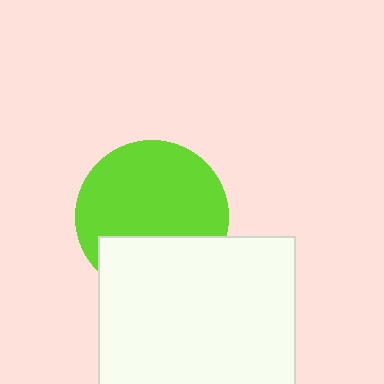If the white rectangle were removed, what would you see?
You would see the complete lime circle.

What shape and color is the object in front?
The object in front is a white rectangle.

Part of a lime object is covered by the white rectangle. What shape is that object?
It is a circle.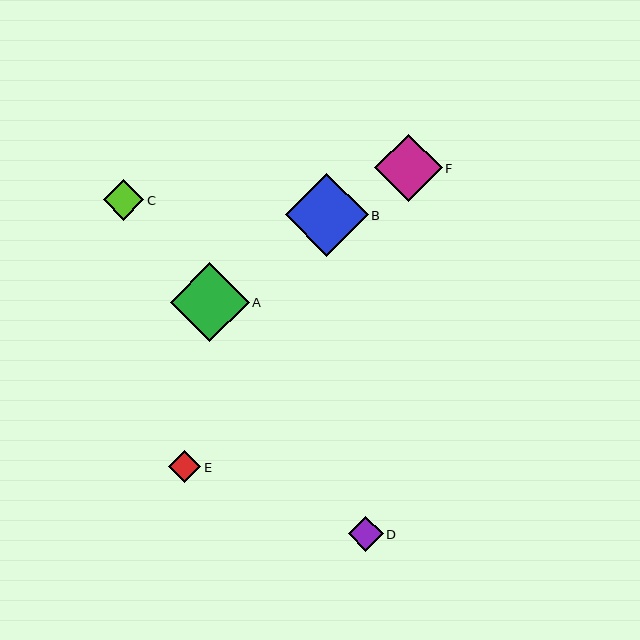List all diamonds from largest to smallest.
From largest to smallest: B, A, F, C, D, E.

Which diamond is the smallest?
Diamond E is the smallest with a size of approximately 33 pixels.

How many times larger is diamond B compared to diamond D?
Diamond B is approximately 2.4 times the size of diamond D.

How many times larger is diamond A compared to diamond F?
Diamond A is approximately 1.2 times the size of diamond F.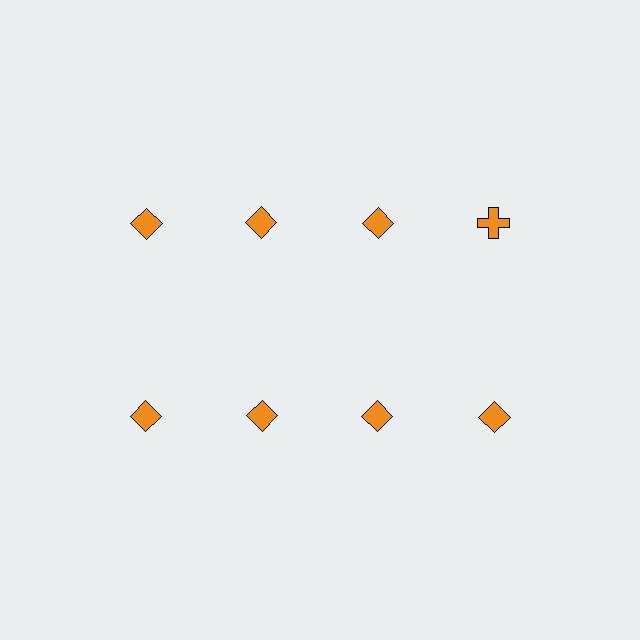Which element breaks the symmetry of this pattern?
The orange cross in the top row, second from right column breaks the symmetry. All other shapes are orange diamonds.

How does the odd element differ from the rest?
It has a different shape: cross instead of diamond.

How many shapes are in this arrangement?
There are 8 shapes arranged in a grid pattern.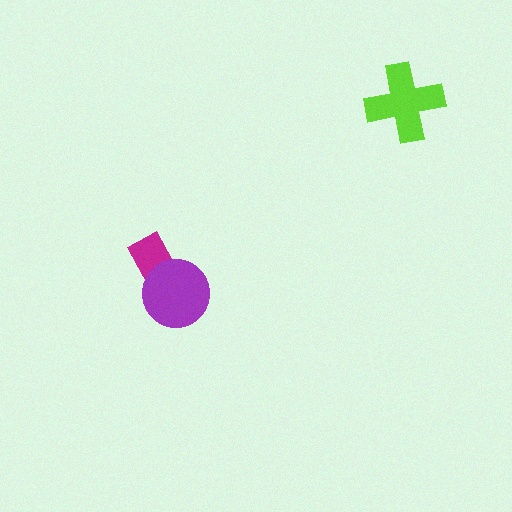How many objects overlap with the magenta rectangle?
1 object overlaps with the magenta rectangle.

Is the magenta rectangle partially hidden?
Yes, it is partially covered by another shape.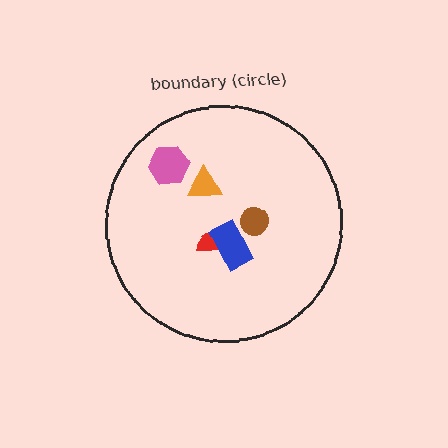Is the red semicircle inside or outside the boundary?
Inside.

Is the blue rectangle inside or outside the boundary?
Inside.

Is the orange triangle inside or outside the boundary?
Inside.